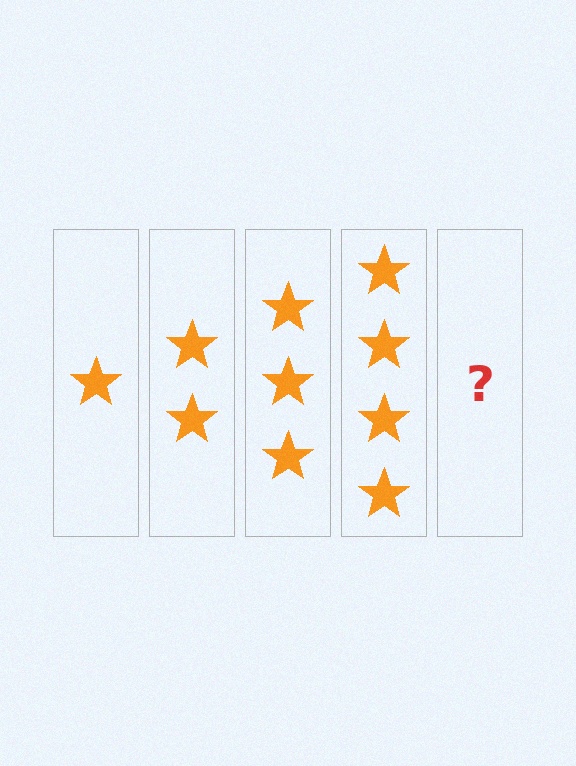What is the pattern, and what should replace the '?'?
The pattern is that each step adds one more star. The '?' should be 5 stars.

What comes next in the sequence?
The next element should be 5 stars.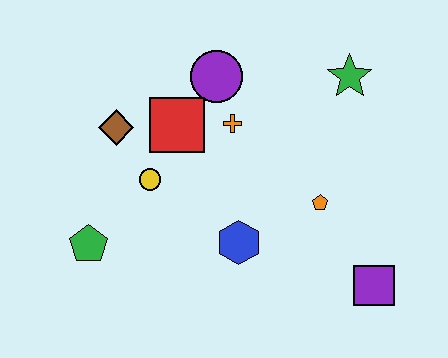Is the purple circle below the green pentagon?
No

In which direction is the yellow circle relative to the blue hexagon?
The yellow circle is to the left of the blue hexagon.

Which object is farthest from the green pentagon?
The green star is farthest from the green pentagon.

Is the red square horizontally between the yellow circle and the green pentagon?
No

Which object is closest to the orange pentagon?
The blue hexagon is closest to the orange pentagon.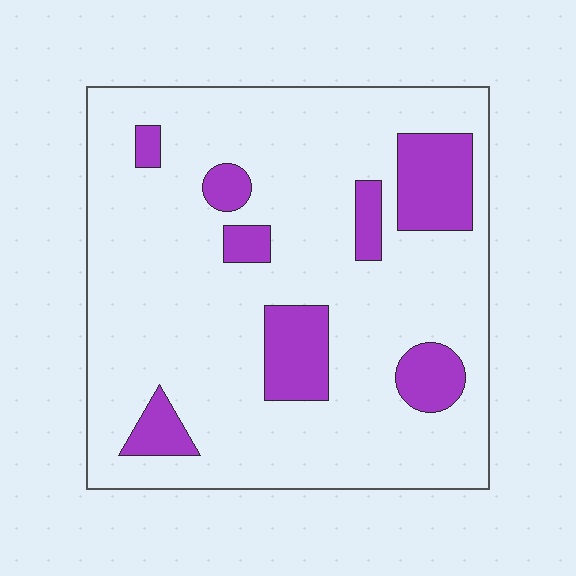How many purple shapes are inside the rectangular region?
8.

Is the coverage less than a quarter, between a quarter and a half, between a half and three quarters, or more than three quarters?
Less than a quarter.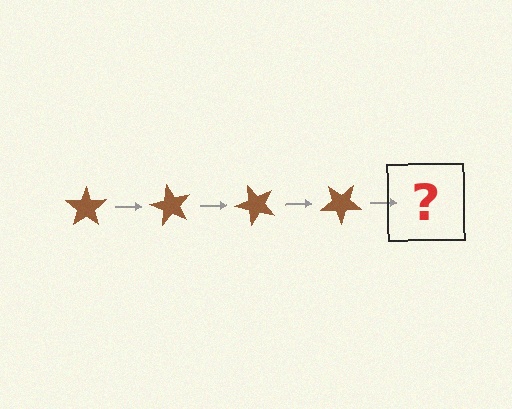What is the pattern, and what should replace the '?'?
The pattern is that the star rotates 60 degrees each step. The '?' should be a brown star rotated 240 degrees.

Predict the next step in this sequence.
The next step is a brown star rotated 240 degrees.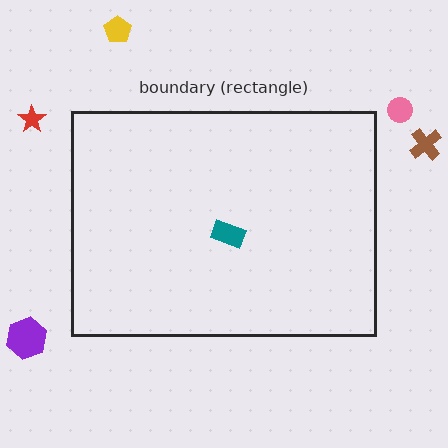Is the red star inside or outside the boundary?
Outside.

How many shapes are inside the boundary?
1 inside, 5 outside.